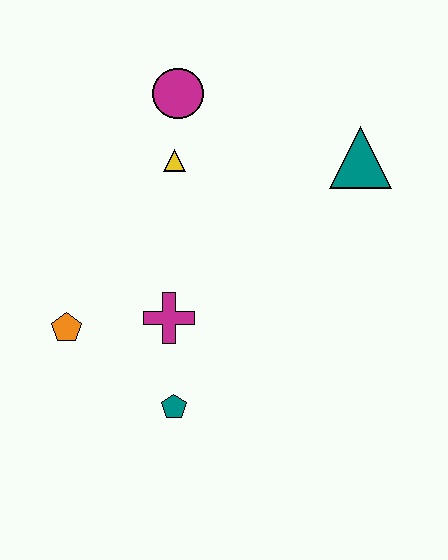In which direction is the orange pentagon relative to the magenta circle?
The orange pentagon is below the magenta circle.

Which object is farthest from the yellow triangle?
The teal pentagon is farthest from the yellow triangle.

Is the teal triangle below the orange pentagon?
No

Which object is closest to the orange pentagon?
The magenta cross is closest to the orange pentagon.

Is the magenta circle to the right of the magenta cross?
Yes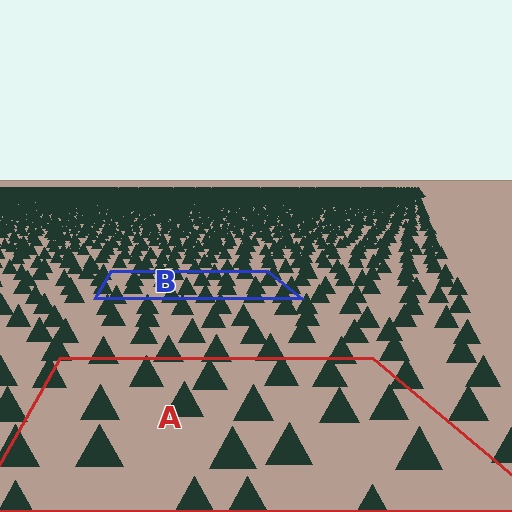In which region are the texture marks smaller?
The texture marks are smaller in region B, because it is farther away.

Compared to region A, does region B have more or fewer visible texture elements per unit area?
Region B has more texture elements per unit area — they are packed more densely because it is farther away.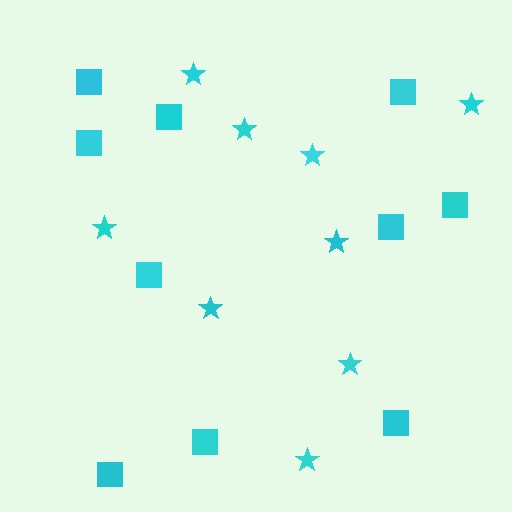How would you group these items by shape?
There are 2 groups: one group of squares (10) and one group of stars (9).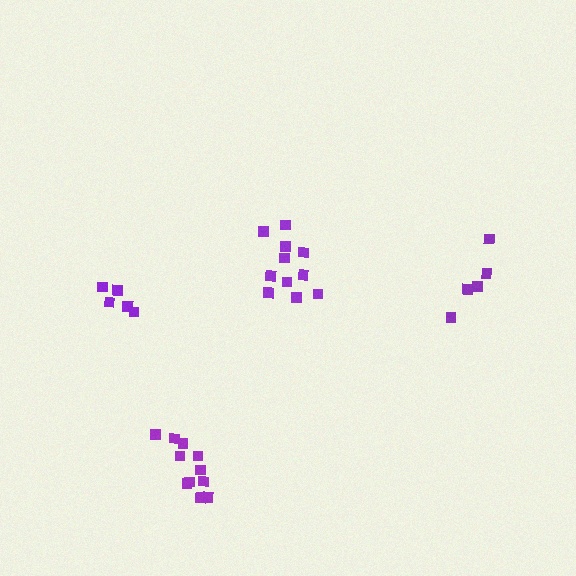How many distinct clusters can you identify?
There are 4 distinct clusters.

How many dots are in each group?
Group 1: 11 dots, Group 2: 5 dots, Group 3: 11 dots, Group 4: 5 dots (32 total).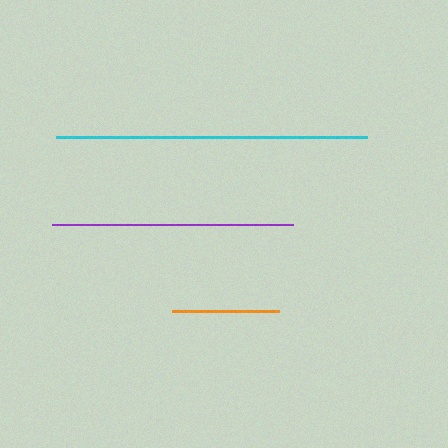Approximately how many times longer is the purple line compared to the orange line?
The purple line is approximately 2.2 times the length of the orange line.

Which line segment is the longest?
The cyan line is the longest at approximately 311 pixels.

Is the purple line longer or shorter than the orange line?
The purple line is longer than the orange line.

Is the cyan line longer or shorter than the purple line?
The cyan line is longer than the purple line.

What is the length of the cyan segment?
The cyan segment is approximately 311 pixels long.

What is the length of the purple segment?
The purple segment is approximately 240 pixels long.